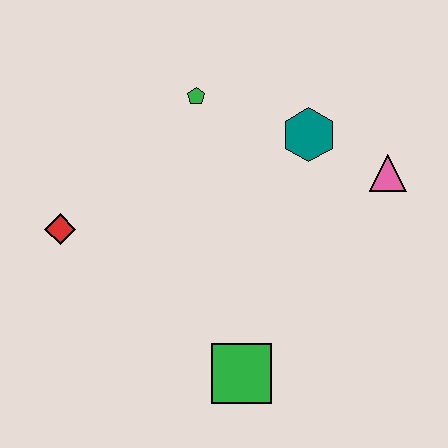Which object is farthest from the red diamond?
The pink triangle is farthest from the red diamond.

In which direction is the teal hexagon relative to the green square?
The teal hexagon is above the green square.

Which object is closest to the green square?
The red diamond is closest to the green square.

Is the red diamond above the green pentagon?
No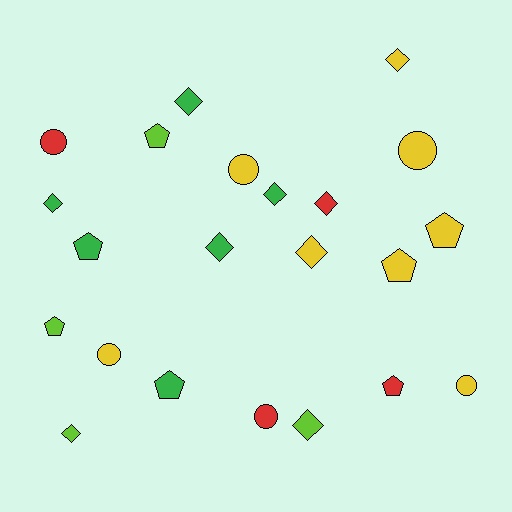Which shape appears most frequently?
Diamond, with 9 objects.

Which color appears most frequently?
Yellow, with 8 objects.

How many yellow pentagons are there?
There are 2 yellow pentagons.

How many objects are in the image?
There are 22 objects.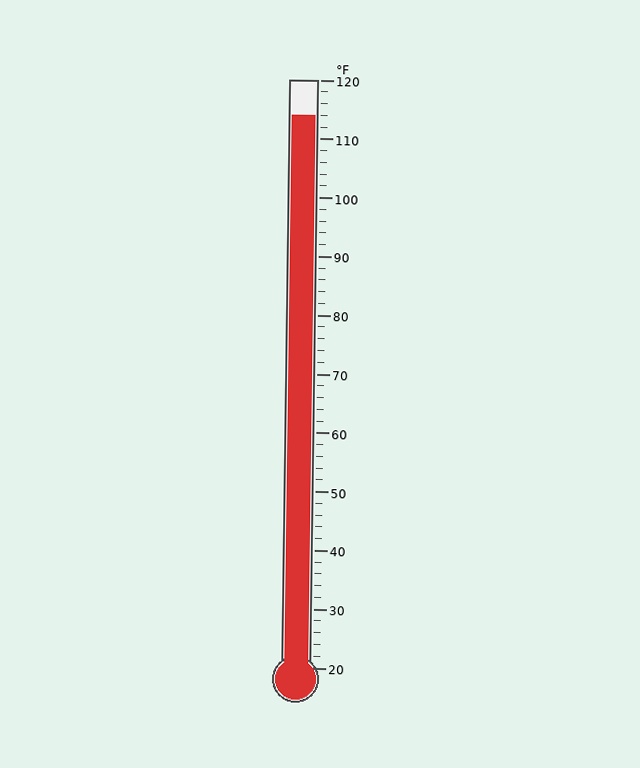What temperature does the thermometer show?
The thermometer shows approximately 114°F.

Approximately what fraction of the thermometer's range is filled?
The thermometer is filled to approximately 95% of its range.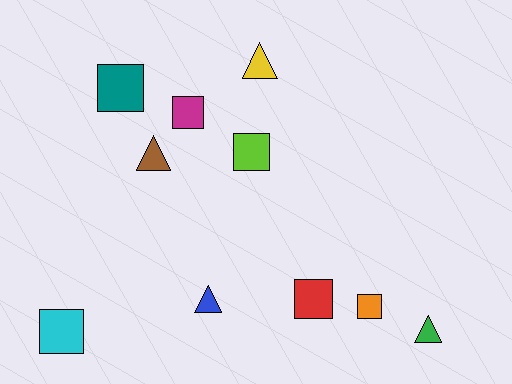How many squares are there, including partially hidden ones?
There are 6 squares.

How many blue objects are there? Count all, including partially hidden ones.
There is 1 blue object.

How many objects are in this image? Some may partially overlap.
There are 10 objects.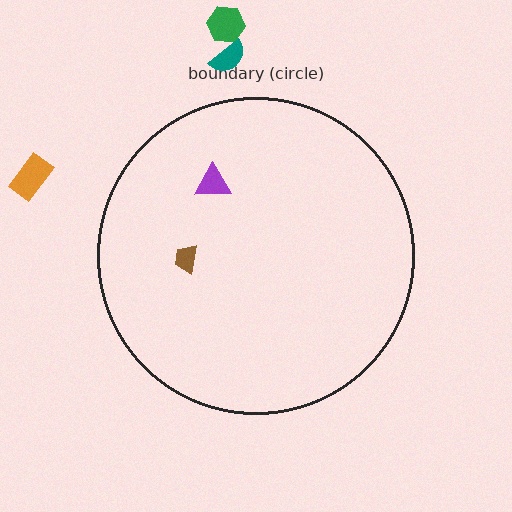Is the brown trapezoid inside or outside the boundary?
Inside.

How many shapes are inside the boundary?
2 inside, 3 outside.